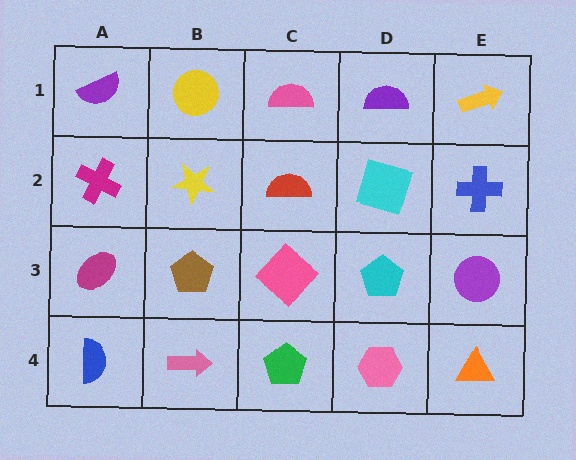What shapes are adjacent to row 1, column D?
A cyan square (row 2, column D), a pink semicircle (row 1, column C), a yellow arrow (row 1, column E).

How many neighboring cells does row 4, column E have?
2.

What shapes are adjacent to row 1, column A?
A magenta cross (row 2, column A), a yellow circle (row 1, column B).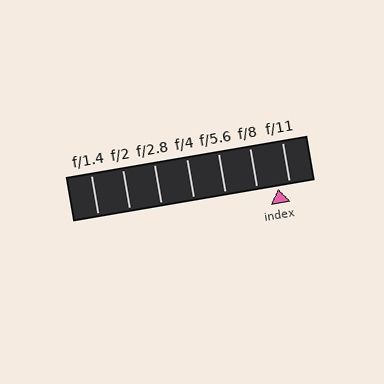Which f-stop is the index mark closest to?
The index mark is closest to f/11.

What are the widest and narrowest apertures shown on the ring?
The widest aperture shown is f/1.4 and the narrowest is f/11.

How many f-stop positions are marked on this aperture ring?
There are 7 f-stop positions marked.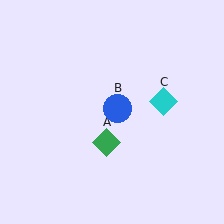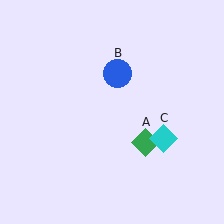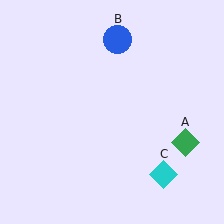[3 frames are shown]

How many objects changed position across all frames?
3 objects changed position: green diamond (object A), blue circle (object B), cyan diamond (object C).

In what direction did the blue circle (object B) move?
The blue circle (object B) moved up.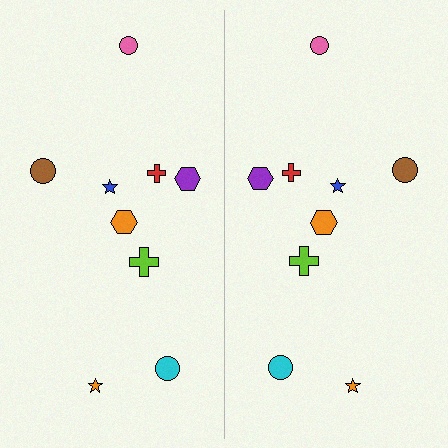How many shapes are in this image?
There are 18 shapes in this image.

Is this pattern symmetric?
Yes, this pattern has bilateral (reflection) symmetry.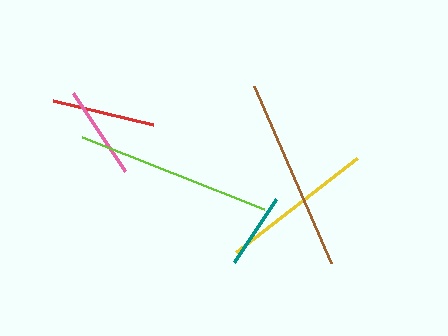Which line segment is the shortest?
The teal line is the shortest at approximately 76 pixels.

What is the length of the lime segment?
The lime segment is approximately 195 pixels long.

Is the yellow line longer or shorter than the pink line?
The yellow line is longer than the pink line.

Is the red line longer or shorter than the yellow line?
The yellow line is longer than the red line.